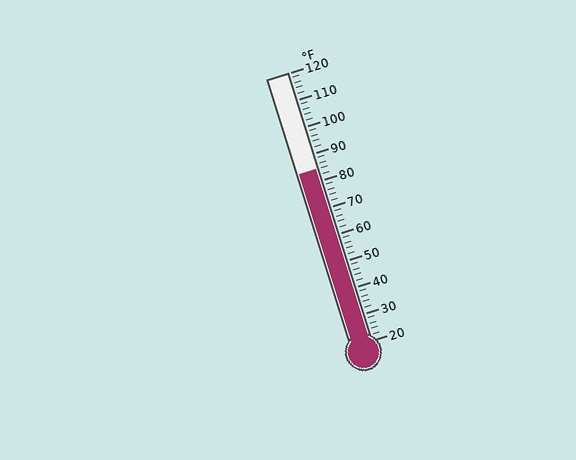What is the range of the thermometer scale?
The thermometer scale ranges from 20°F to 120°F.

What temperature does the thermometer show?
The thermometer shows approximately 84°F.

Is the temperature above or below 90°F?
The temperature is below 90°F.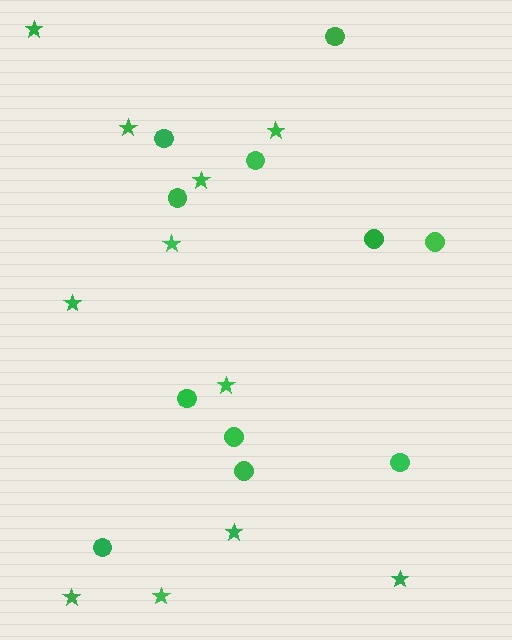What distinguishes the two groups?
There are 2 groups: one group of circles (11) and one group of stars (11).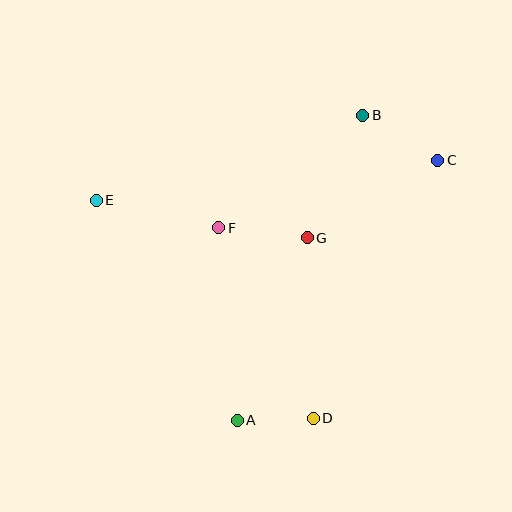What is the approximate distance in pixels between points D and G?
The distance between D and G is approximately 181 pixels.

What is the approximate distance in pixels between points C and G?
The distance between C and G is approximately 152 pixels.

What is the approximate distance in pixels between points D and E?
The distance between D and E is approximately 307 pixels.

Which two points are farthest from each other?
Points C and E are farthest from each other.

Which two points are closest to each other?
Points A and D are closest to each other.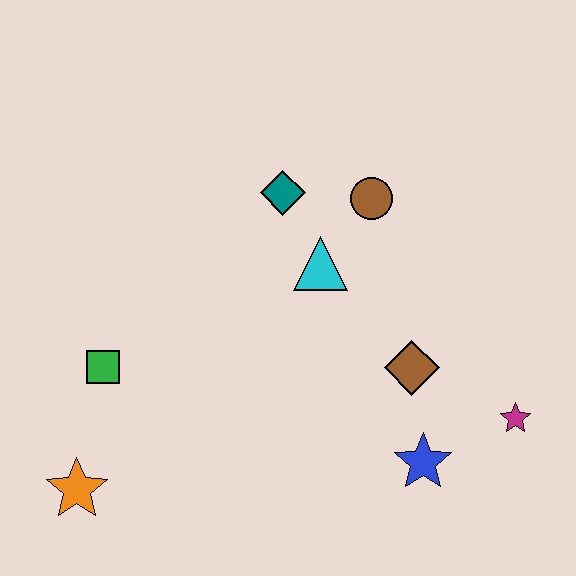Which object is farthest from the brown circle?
The orange star is farthest from the brown circle.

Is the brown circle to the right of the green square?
Yes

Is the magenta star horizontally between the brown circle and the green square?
No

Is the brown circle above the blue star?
Yes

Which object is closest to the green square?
The orange star is closest to the green square.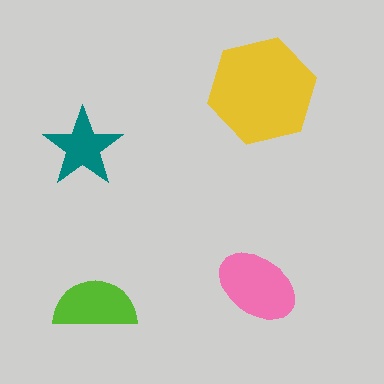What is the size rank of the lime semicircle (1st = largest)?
3rd.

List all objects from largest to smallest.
The yellow hexagon, the pink ellipse, the lime semicircle, the teal star.